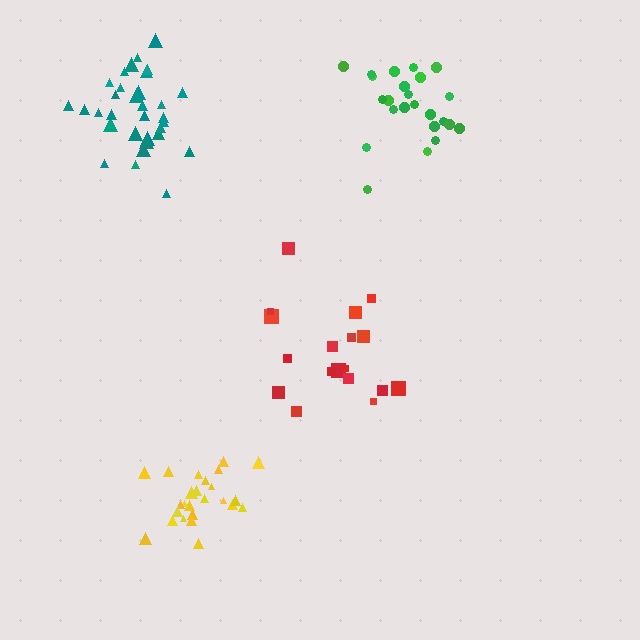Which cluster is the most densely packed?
Yellow.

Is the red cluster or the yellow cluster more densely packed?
Yellow.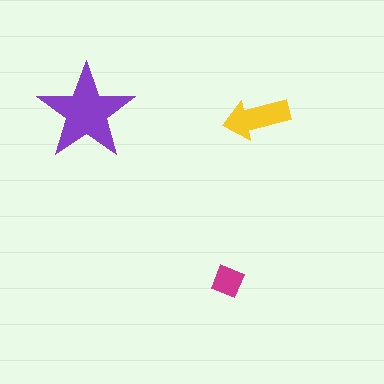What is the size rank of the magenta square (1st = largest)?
3rd.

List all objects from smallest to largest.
The magenta square, the yellow arrow, the purple star.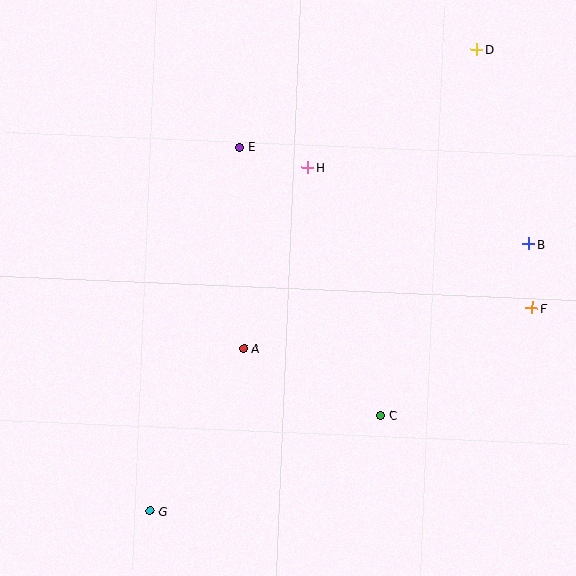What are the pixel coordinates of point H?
Point H is at (308, 168).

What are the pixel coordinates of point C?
Point C is at (381, 415).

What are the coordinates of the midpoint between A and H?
The midpoint between A and H is at (276, 258).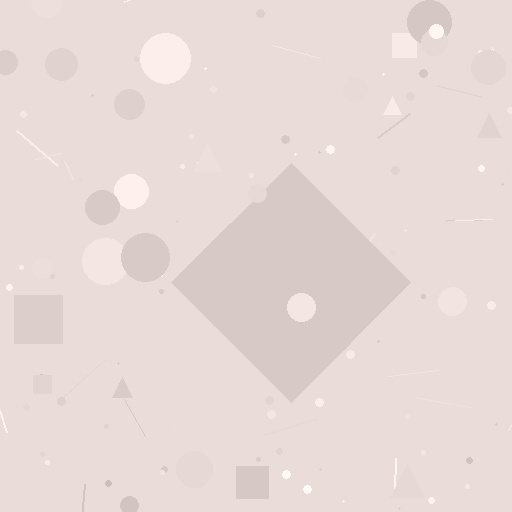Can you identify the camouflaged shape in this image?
The camouflaged shape is a diamond.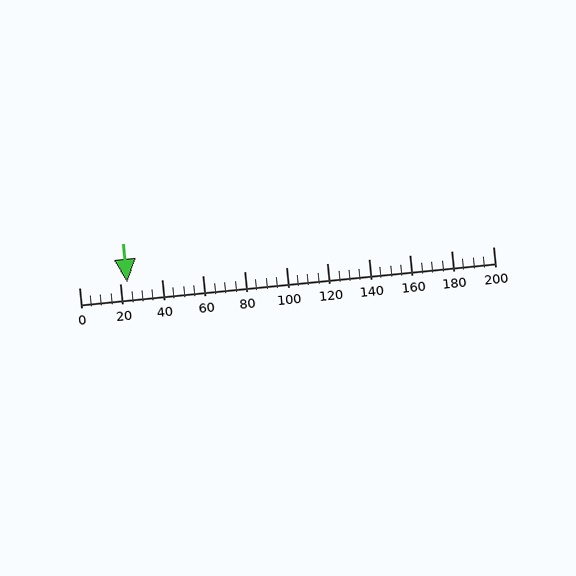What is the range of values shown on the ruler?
The ruler shows values from 0 to 200.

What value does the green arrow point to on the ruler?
The green arrow points to approximately 23.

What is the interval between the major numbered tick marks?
The major tick marks are spaced 20 units apart.